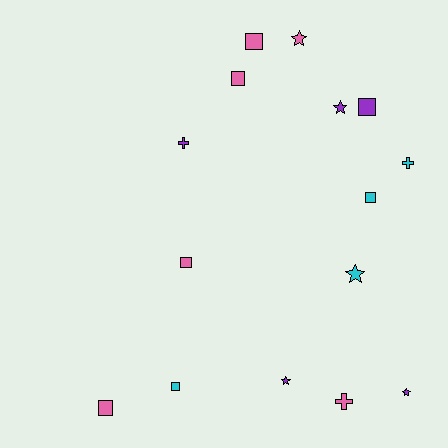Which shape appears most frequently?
Square, with 7 objects.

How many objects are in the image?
There are 15 objects.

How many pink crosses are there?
There is 1 pink cross.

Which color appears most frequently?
Pink, with 6 objects.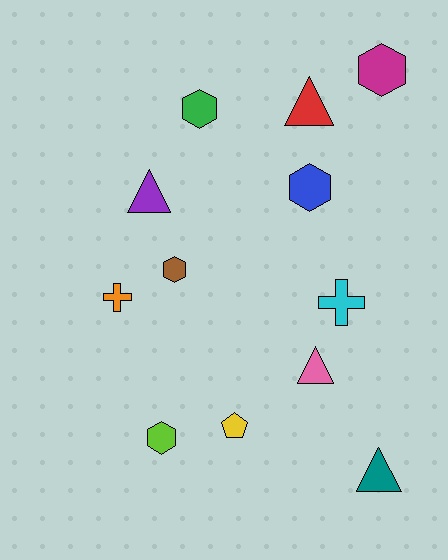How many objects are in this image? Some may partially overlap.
There are 12 objects.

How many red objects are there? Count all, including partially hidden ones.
There is 1 red object.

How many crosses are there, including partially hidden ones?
There are 2 crosses.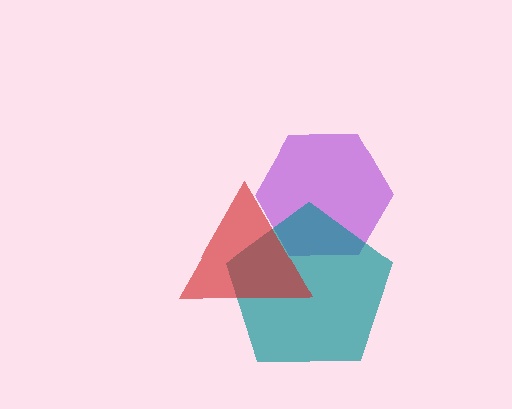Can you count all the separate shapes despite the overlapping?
Yes, there are 3 separate shapes.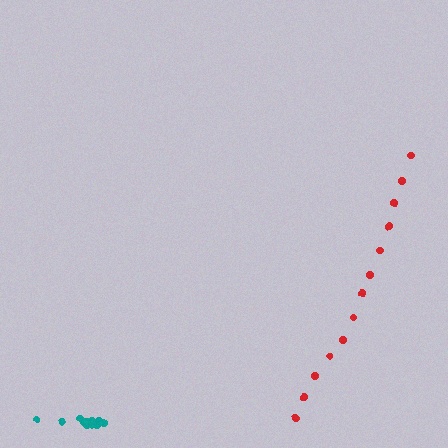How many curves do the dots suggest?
There are 2 distinct paths.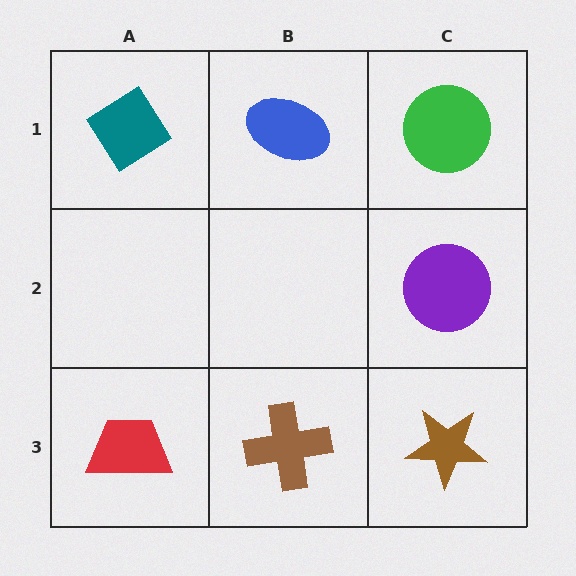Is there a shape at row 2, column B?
No, that cell is empty.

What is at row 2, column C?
A purple circle.